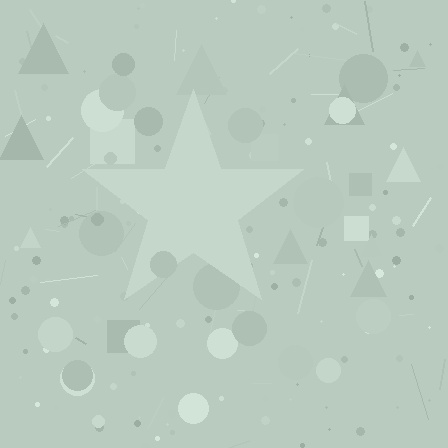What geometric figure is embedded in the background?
A star is embedded in the background.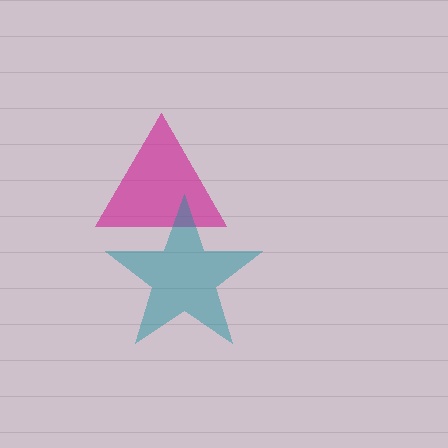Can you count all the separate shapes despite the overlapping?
Yes, there are 2 separate shapes.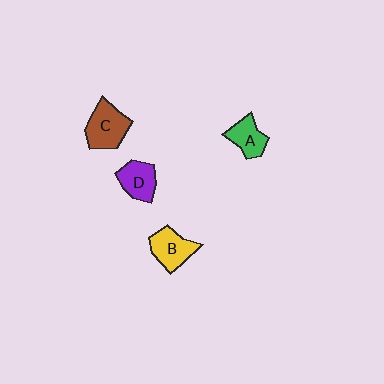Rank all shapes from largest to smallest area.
From largest to smallest: C (brown), B (yellow), D (purple), A (green).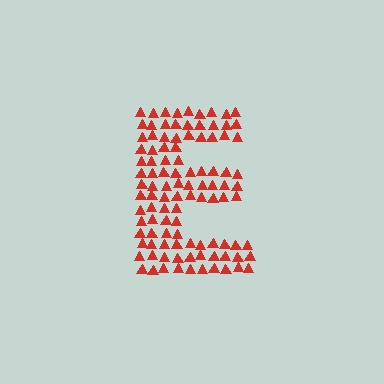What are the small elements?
The small elements are triangles.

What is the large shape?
The large shape is the letter E.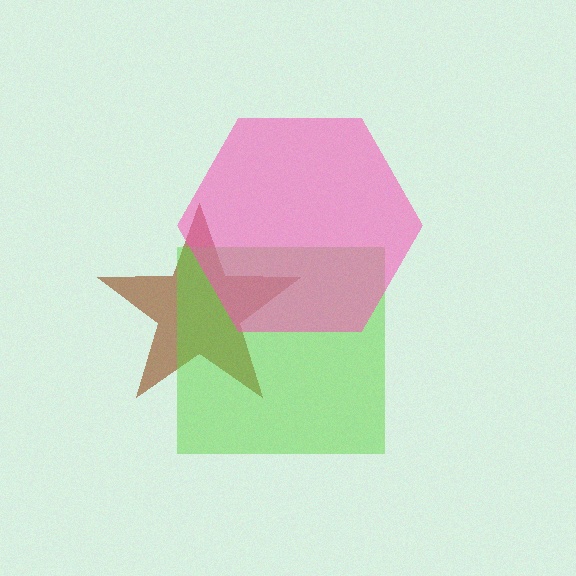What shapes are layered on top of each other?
The layered shapes are: a brown star, a lime square, a pink hexagon.